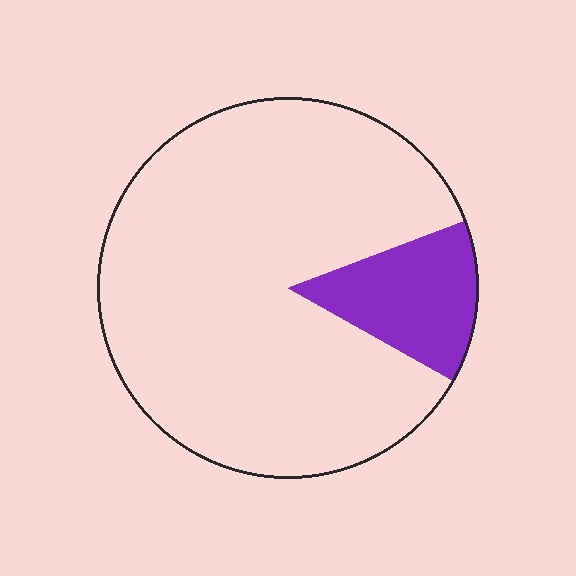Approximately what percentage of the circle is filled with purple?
Approximately 15%.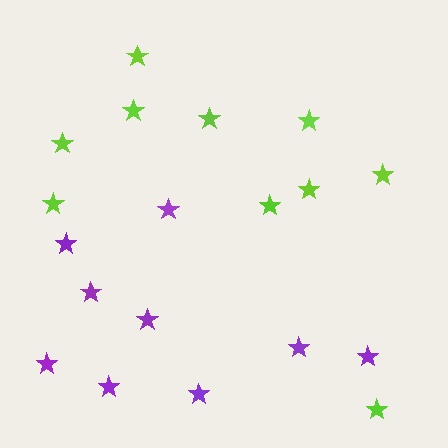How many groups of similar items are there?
There are 2 groups: one group of purple stars (9) and one group of lime stars (10).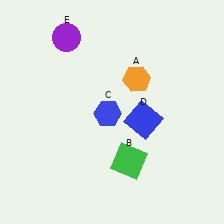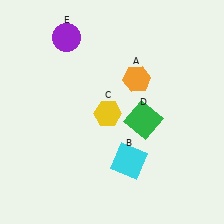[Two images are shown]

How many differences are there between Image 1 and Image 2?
There are 3 differences between the two images.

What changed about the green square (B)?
In Image 1, B is green. In Image 2, it changed to cyan.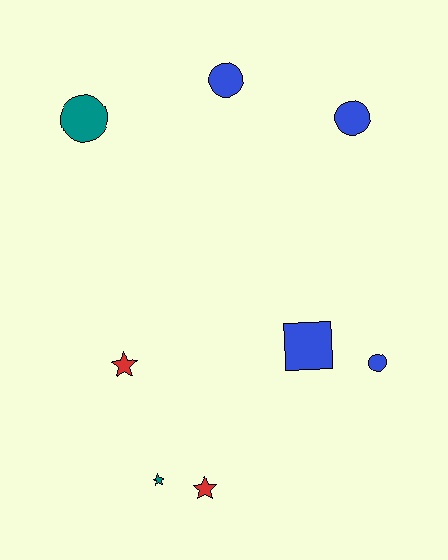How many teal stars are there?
There is 1 teal star.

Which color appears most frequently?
Blue, with 4 objects.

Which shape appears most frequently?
Circle, with 4 objects.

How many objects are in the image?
There are 8 objects.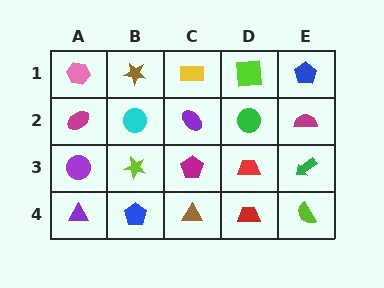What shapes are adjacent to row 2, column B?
A brown star (row 1, column B), a lime star (row 3, column B), a magenta ellipse (row 2, column A), a purple ellipse (row 2, column C).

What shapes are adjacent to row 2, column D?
A lime square (row 1, column D), a red trapezoid (row 3, column D), a purple ellipse (row 2, column C), a magenta semicircle (row 2, column E).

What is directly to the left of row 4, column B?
A purple triangle.